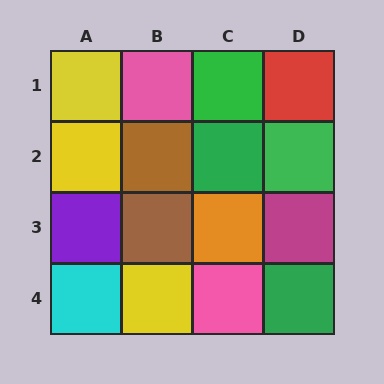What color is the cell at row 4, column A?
Cyan.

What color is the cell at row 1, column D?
Red.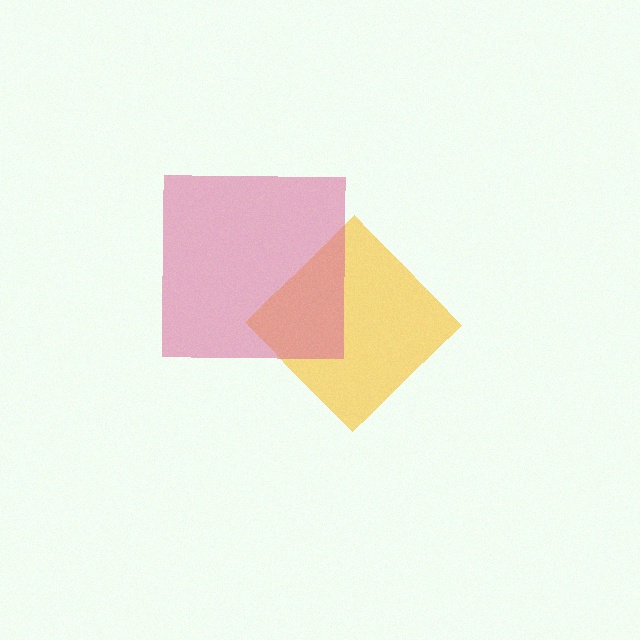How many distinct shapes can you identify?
There are 2 distinct shapes: a yellow diamond, a pink square.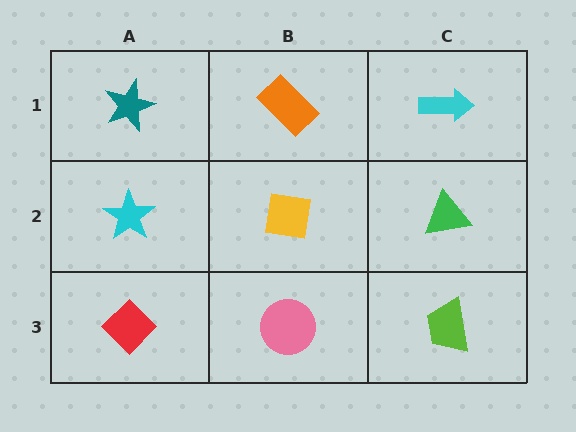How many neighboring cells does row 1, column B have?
3.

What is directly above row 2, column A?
A teal star.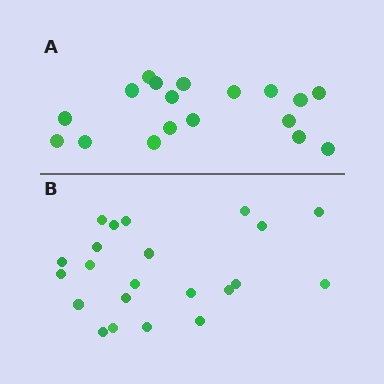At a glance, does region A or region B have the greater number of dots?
Region B (the bottom region) has more dots.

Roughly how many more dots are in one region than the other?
Region B has about 4 more dots than region A.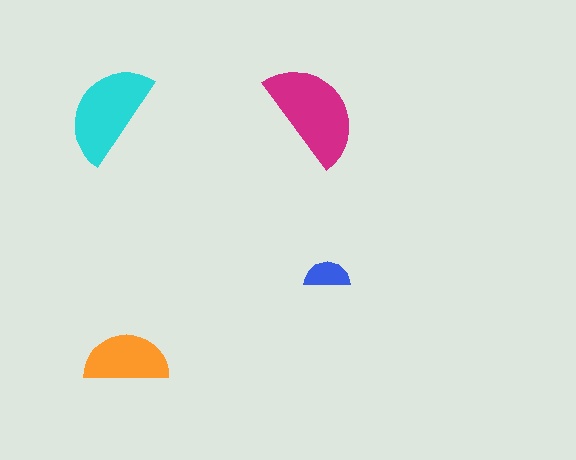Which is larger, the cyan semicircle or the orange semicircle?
The cyan one.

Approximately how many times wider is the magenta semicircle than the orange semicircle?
About 1.5 times wider.